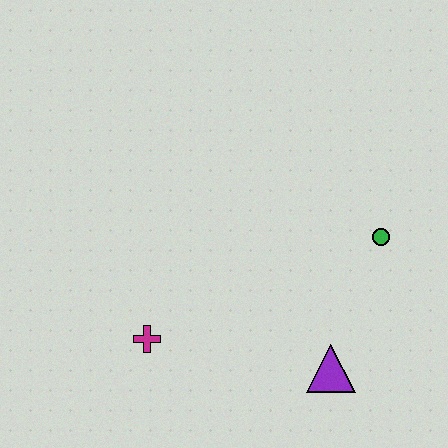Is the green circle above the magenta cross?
Yes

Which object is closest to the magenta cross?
The purple triangle is closest to the magenta cross.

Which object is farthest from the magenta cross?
The green circle is farthest from the magenta cross.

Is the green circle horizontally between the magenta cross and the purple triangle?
No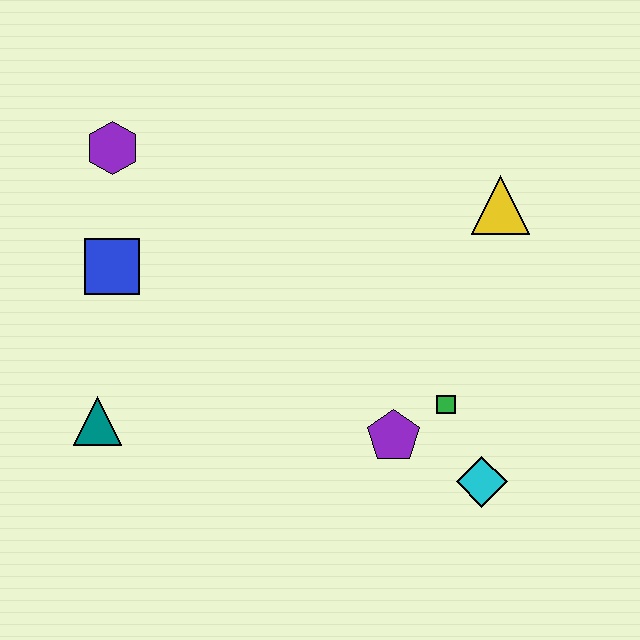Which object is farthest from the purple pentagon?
The purple hexagon is farthest from the purple pentagon.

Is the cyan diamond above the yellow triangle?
No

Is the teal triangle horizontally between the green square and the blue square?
No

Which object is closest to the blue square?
The purple hexagon is closest to the blue square.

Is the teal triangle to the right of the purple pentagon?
No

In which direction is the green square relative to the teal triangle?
The green square is to the right of the teal triangle.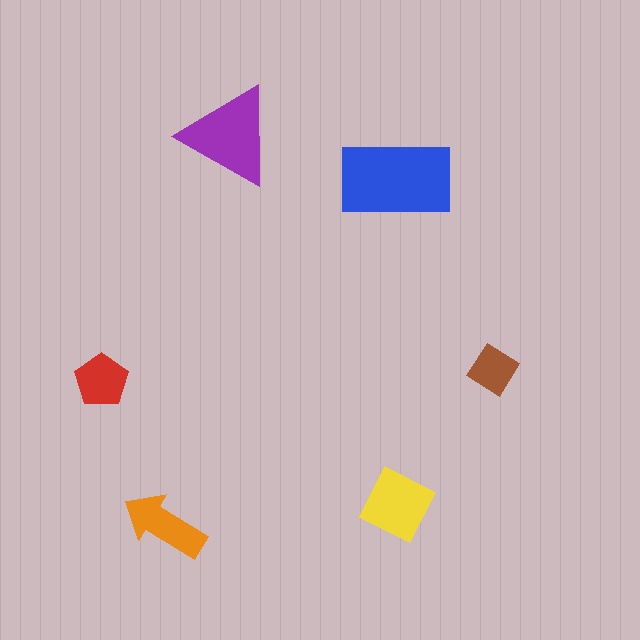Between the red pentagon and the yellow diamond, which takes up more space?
The yellow diamond.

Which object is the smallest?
The brown diamond.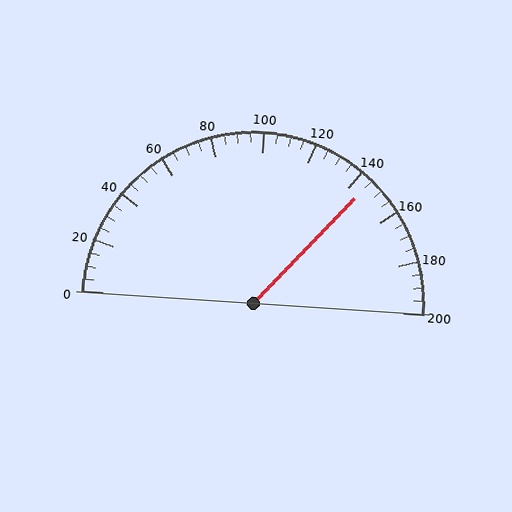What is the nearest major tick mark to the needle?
The nearest major tick mark is 140.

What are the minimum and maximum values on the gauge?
The gauge ranges from 0 to 200.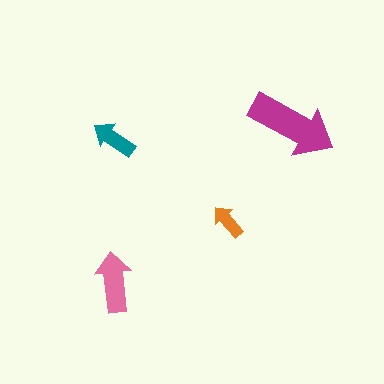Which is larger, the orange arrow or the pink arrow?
The pink one.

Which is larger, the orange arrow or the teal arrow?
The teal one.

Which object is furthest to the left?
The teal arrow is leftmost.